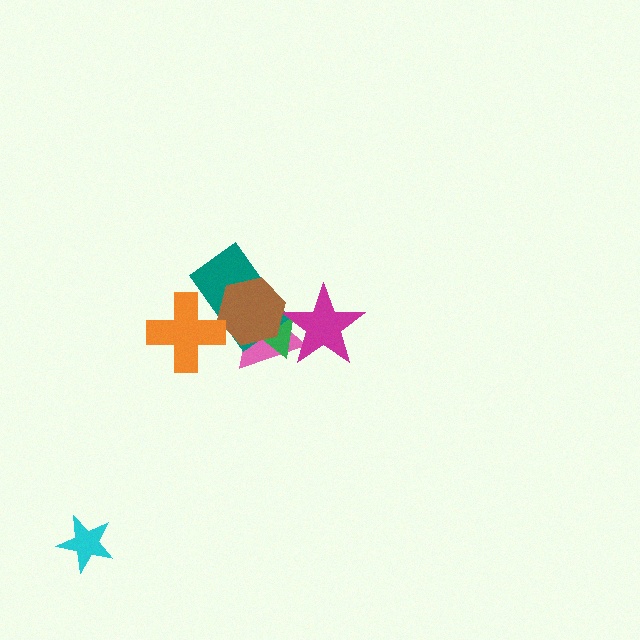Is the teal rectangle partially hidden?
Yes, it is partially covered by another shape.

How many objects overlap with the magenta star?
2 objects overlap with the magenta star.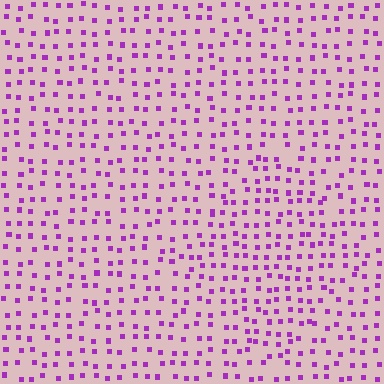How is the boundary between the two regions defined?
The boundary is defined by a change in element density (approximately 1.4x ratio). All elements are the same color, size, and shape.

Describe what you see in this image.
The image contains small purple elements arranged at two different densities. A diamond-shaped region is visible where the elements are more densely packed than the surrounding area.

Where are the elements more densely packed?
The elements are more densely packed inside the diamond boundary.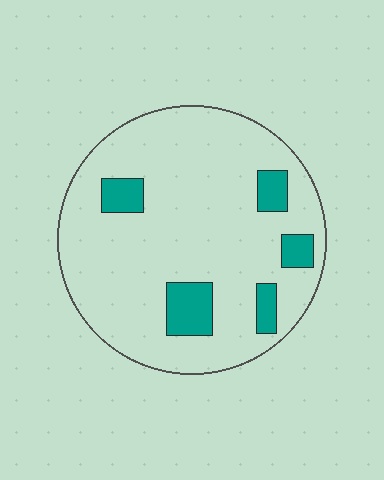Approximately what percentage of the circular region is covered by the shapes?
Approximately 15%.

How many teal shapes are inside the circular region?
5.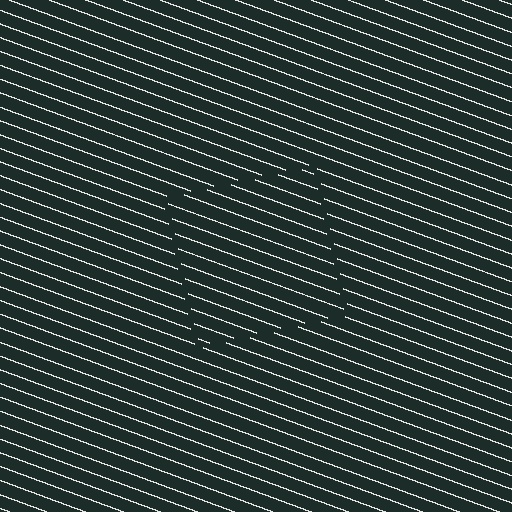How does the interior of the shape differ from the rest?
The interior of the shape contains the same grating, shifted by half a period — the contour is defined by the phase discontinuity where line-ends from the inner and outer gratings abut.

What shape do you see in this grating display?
An illusory square. The interior of the shape contains the same grating, shifted by half a period — the contour is defined by the phase discontinuity where line-ends from the inner and outer gratings abut.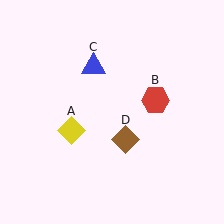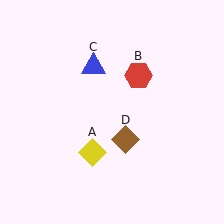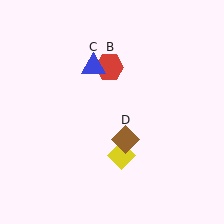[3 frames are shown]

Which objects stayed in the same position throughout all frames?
Blue triangle (object C) and brown diamond (object D) remained stationary.